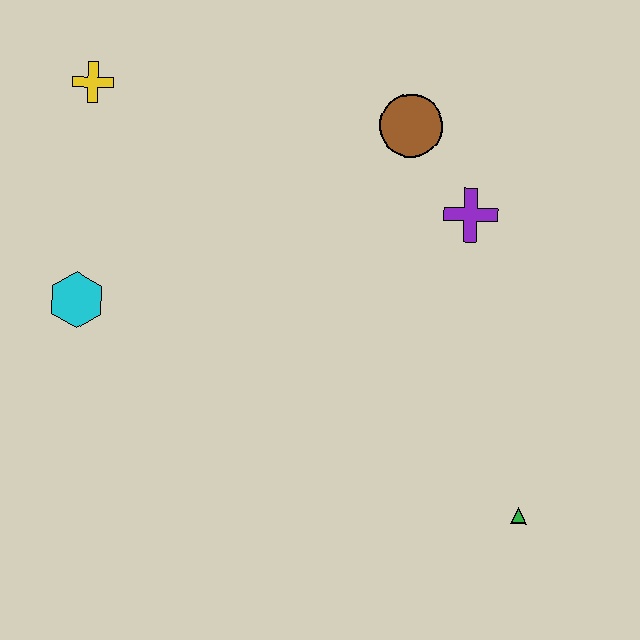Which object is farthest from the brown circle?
The green triangle is farthest from the brown circle.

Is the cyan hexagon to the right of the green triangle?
No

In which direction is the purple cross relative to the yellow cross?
The purple cross is to the right of the yellow cross.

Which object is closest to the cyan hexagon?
The yellow cross is closest to the cyan hexagon.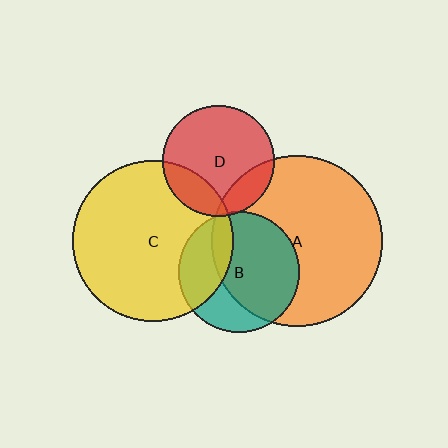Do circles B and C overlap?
Yes.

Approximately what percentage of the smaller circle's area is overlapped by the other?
Approximately 30%.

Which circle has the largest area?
Circle A (orange).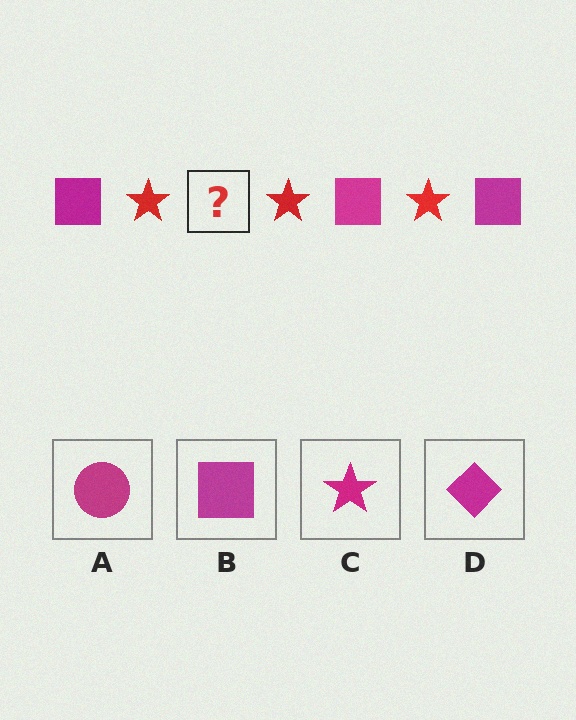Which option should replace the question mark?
Option B.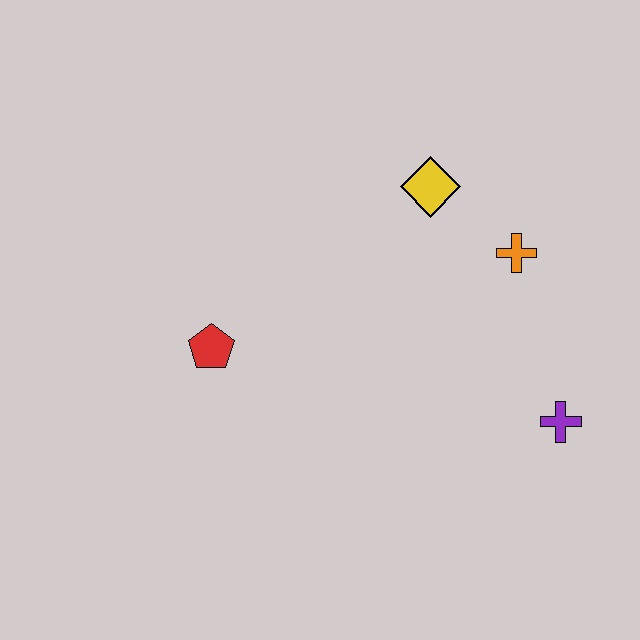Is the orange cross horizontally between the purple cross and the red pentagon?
Yes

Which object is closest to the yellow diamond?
The orange cross is closest to the yellow diamond.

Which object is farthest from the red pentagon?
The purple cross is farthest from the red pentagon.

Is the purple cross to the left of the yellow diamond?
No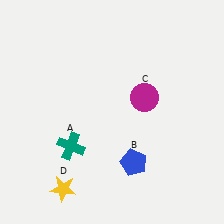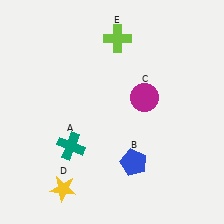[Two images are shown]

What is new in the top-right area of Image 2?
A lime cross (E) was added in the top-right area of Image 2.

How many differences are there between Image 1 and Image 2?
There is 1 difference between the two images.